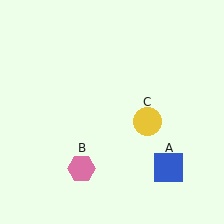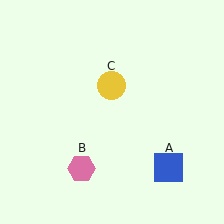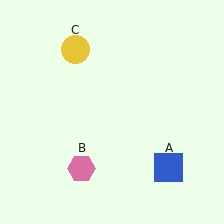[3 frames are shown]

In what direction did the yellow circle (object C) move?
The yellow circle (object C) moved up and to the left.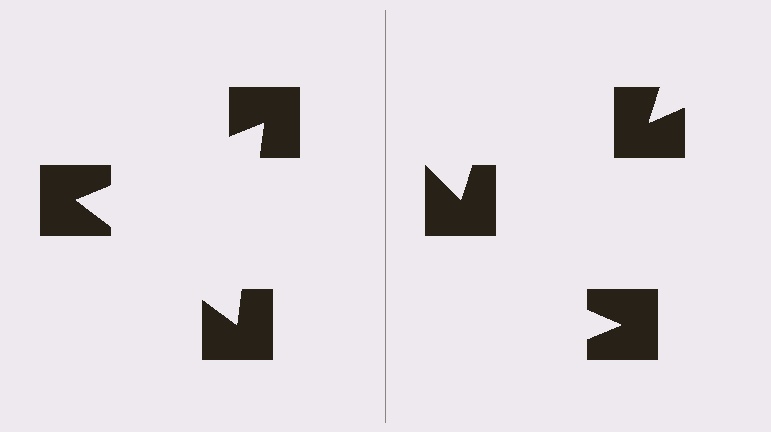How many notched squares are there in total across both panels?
6 — 3 on each side.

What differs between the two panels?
The notched squares are positioned identically on both sides; only the wedge orientations differ. On the left they align to a triangle; on the right they are misaligned.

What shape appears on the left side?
An illusory triangle.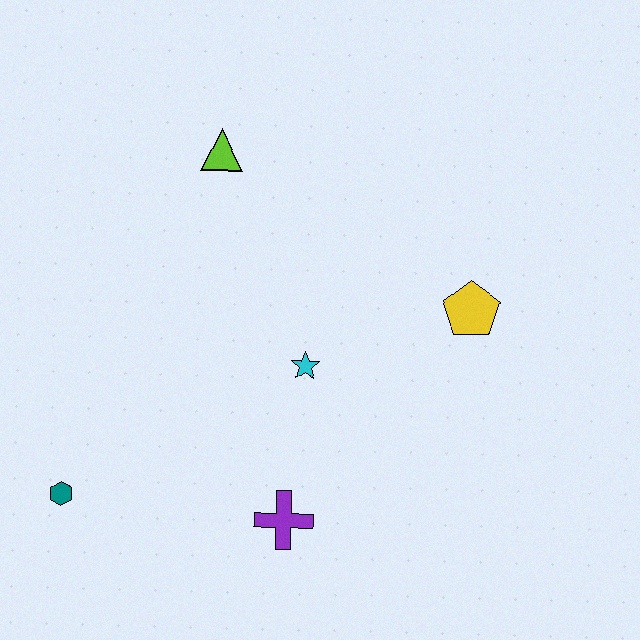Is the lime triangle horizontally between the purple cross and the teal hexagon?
Yes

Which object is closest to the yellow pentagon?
The cyan star is closest to the yellow pentagon.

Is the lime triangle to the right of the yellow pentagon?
No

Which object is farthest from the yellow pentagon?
The teal hexagon is farthest from the yellow pentagon.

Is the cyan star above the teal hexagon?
Yes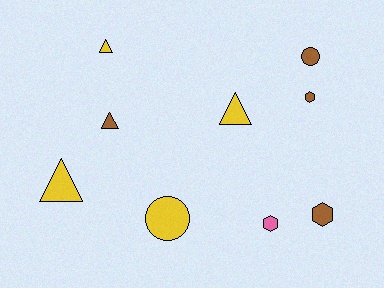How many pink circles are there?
There are no pink circles.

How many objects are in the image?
There are 9 objects.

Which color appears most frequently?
Brown, with 4 objects.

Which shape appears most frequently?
Triangle, with 4 objects.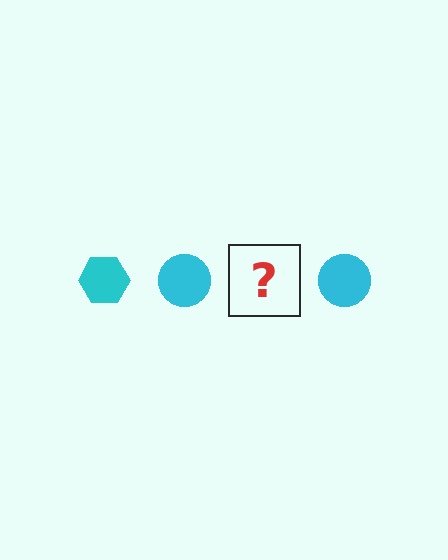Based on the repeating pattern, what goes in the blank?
The blank should be a cyan hexagon.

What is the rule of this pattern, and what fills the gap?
The rule is that the pattern cycles through hexagon, circle shapes in cyan. The gap should be filled with a cyan hexagon.